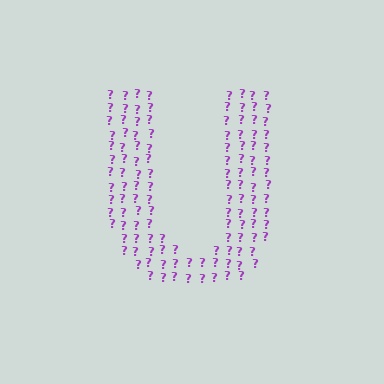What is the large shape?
The large shape is the letter U.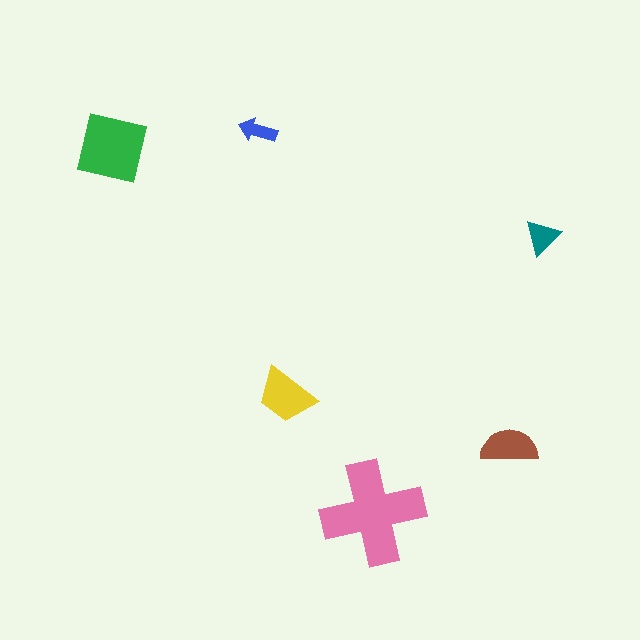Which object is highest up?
The blue arrow is topmost.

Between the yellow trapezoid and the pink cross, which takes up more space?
The pink cross.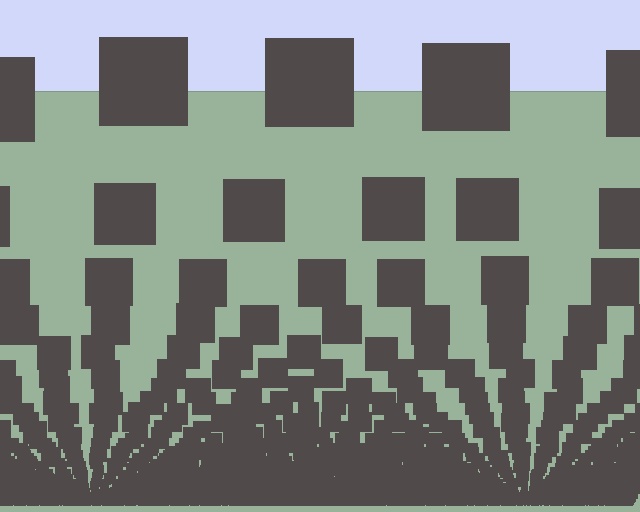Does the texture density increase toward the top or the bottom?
Density increases toward the bottom.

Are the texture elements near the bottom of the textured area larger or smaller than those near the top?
Smaller. The gradient is inverted — elements near the bottom are smaller and denser.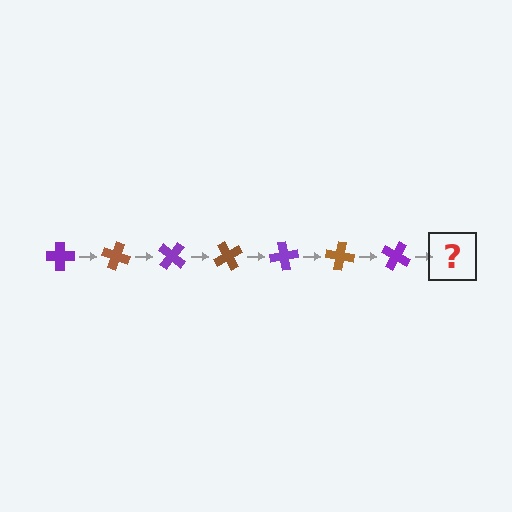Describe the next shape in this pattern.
It should be a brown cross, rotated 140 degrees from the start.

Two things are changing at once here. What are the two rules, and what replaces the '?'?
The two rules are that it rotates 20 degrees each step and the color cycles through purple and brown. The '?' should be a brown cross, rotated 140 degrees from the start.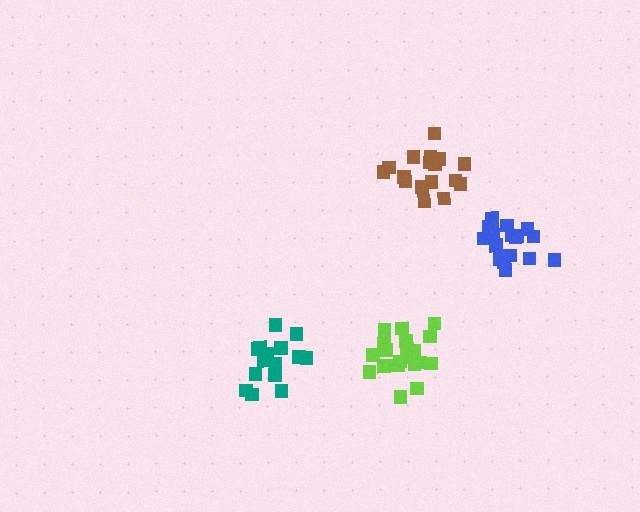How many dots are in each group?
Group 1: 17 dots, Group 2: 20 dots, Group 3: 19 dots, Group 4: 15 dots (71 total).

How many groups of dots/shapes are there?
There are 4 groups.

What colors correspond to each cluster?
The clusters are colored: brown, lime, blue, teal.